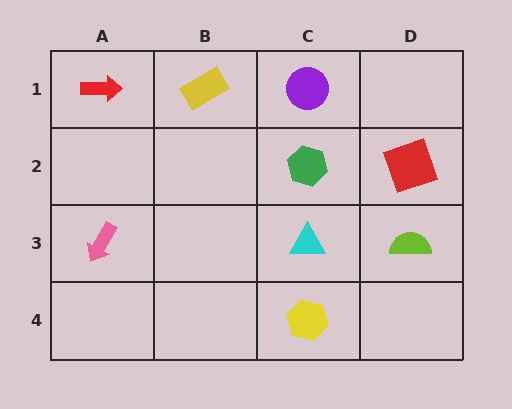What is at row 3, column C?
A cyan triangle.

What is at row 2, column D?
A red square.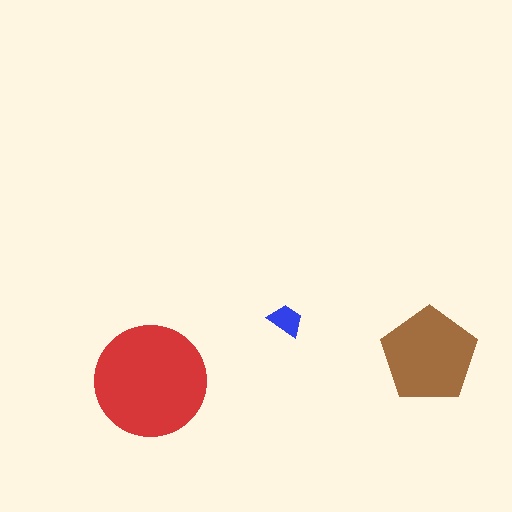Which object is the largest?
The red circle.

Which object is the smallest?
The blue trapezoid.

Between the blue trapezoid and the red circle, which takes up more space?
The red circle.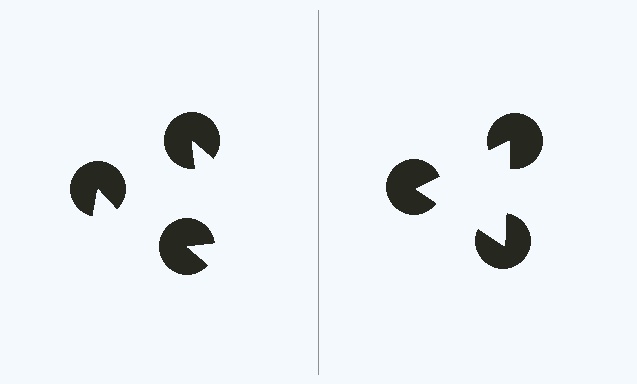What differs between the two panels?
The pac-man discs are positioned identically on both sides; only the wedge orientations differ. On the right they align to a triangle; on the left they are misaligned.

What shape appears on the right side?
An illusory triangle.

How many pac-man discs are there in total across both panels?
6 — 3 on each side.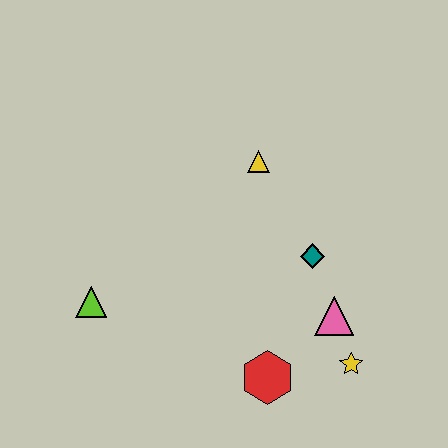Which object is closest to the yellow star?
The pink triangle is closest to the yellow star.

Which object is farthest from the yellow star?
The lime triangle is farthest from the yellow star.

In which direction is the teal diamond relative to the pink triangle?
The teal diamond is above the pink triangle.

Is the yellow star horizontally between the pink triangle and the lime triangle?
No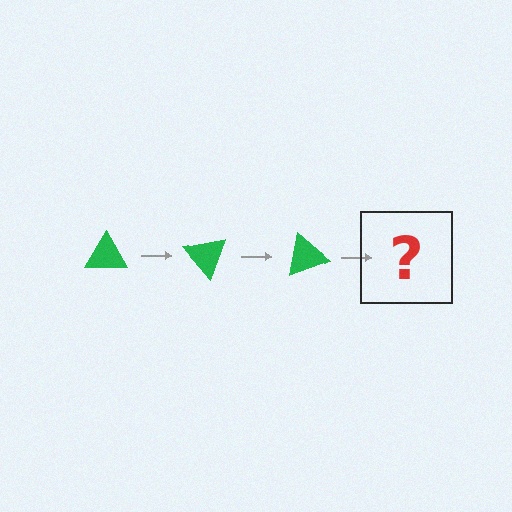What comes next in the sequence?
The next element should be a green triangle rotated 150 degrees.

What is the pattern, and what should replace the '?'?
The pattern is that the triangle rotates 50 degrees each step. The '?' should be a green triangle rotated 150 degrees.